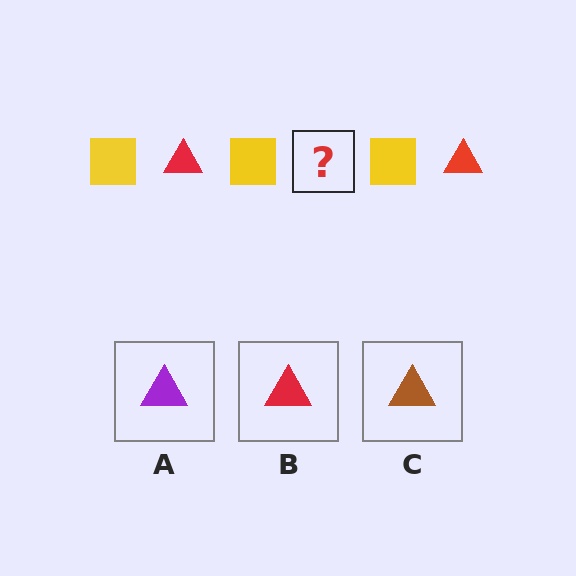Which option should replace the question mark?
Option B.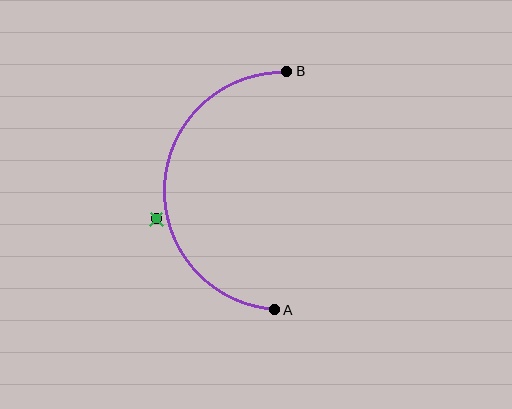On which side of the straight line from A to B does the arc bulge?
The arc bulges to the left of the straight line connecting A and B.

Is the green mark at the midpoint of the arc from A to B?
No — the green mark does not lie on the arc at all. It sits slightly outside the curve.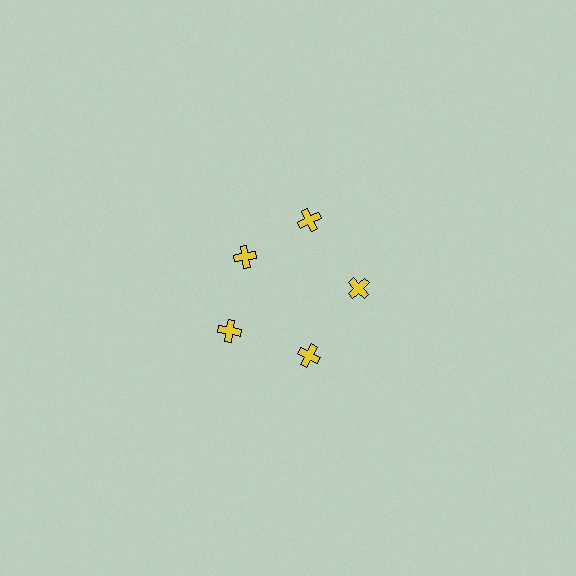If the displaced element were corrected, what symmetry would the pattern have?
It would have 5-fold rotational symmetry — the pattern would map onto itself every 72 degrees.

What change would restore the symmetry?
The symmetry would be restored by moving it outward, back onto the ring so that all 5 crosses sit at equal angles and equal distance from the center.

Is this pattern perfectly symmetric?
No. The 5 yellow crosses are arranged in a ring, but one element near the 10 o'clock position is pulled inward toward the center, breaking the 5-fold rotational symmetry.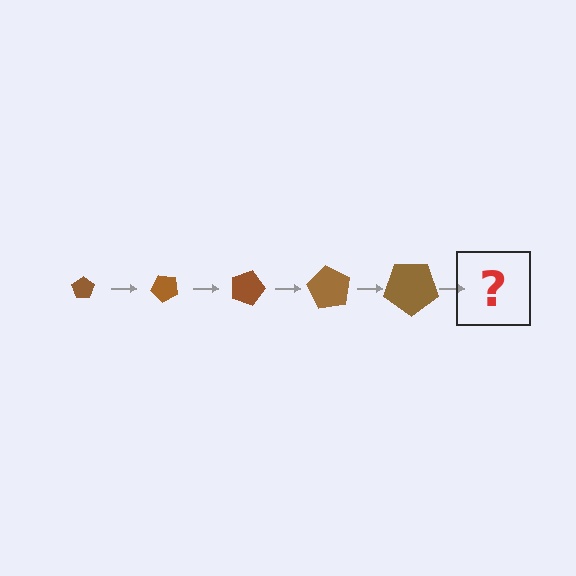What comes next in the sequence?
The next element should be a pentagon, larger than the previous one and rotated 225 degrees from the start.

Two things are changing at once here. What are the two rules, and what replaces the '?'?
The two rules are that the pentagon grows larger each step and it rotates 45 degrees each step. The '?' should be a pentagon, larger than the previous one and rotated 225 degrees from the start.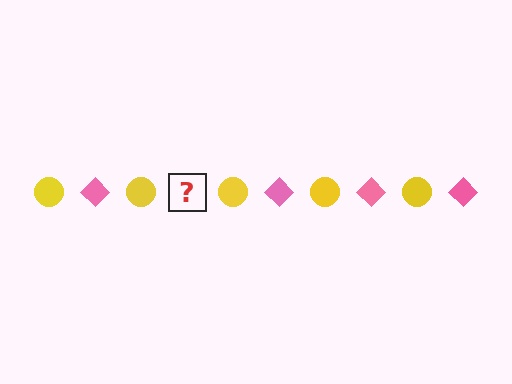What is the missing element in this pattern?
The missing element is a pink diamond.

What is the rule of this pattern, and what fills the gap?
The rule is that the pattern alternates between yellow circle and pink diamond. The gap should be filled with a pink diamond.